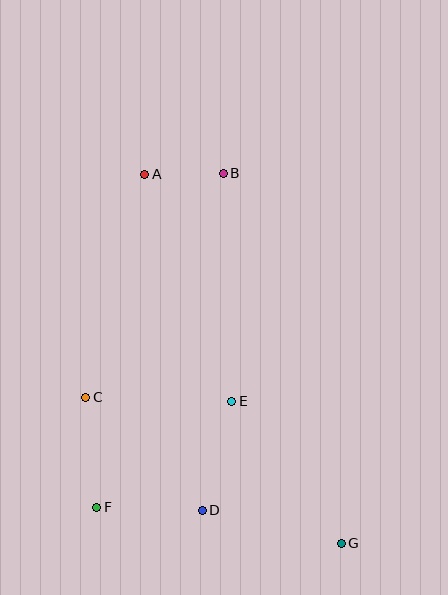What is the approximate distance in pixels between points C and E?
The distance between C and E is approximately 146 pixels.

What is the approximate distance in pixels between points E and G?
The distance between E and G is approximately 179 pixels.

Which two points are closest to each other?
Points A and B are closest to each other.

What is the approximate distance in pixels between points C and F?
The distance between C and F is approximately 110 pixels.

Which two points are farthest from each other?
Points A and G are farthest from each other.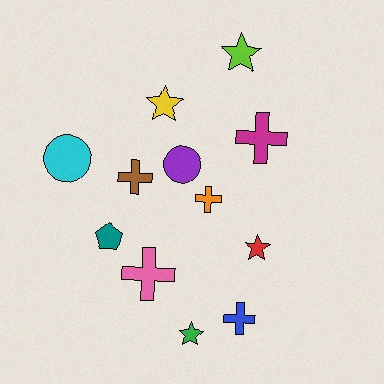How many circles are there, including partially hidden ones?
There are 2 circles.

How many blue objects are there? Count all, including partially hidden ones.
There is 1 blue object.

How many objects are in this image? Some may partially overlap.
There are 12 objects.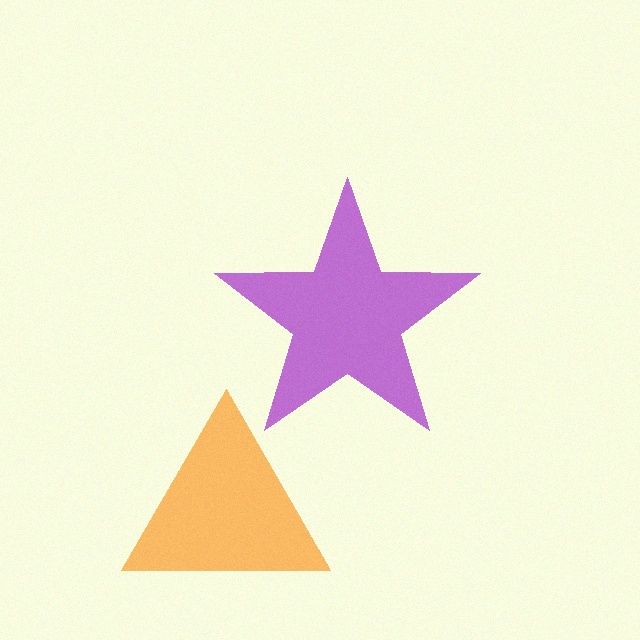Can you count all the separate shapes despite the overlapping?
Yes, there are 2 separate shapes.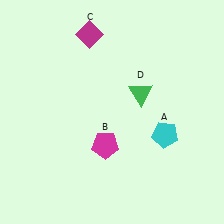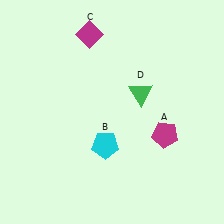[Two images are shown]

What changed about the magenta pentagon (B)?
In Image 1, B is magenta. In Image 2, it changed to cyan.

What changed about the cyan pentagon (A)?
In Image 1, A is cyan. In Image 2, it changed to magenta.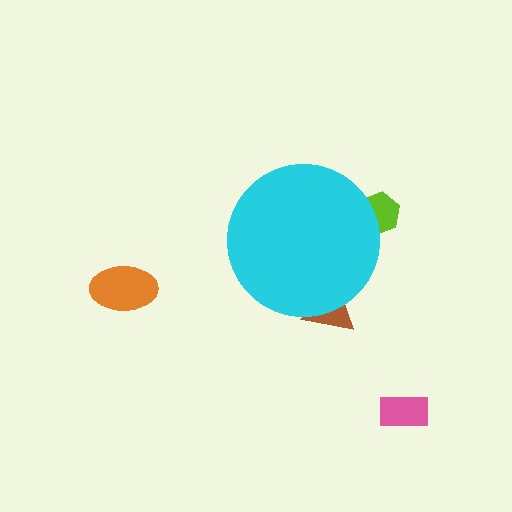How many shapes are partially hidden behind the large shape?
2 shapes are partially hidden.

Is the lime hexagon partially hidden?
Yes, the lime hexagon is partially hidden behind the cyan circle.